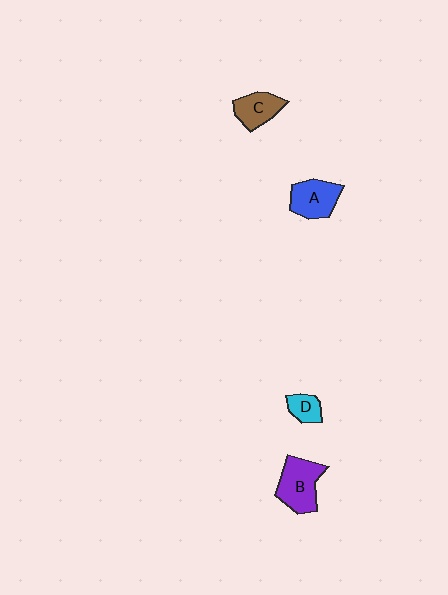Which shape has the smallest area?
Shape D (cyan).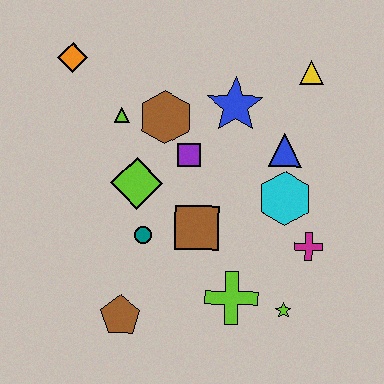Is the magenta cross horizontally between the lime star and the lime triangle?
No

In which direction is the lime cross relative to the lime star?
The lime cross is to the left of the lime star.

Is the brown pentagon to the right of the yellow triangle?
No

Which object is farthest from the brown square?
The orange diamond is farthest from the brown square.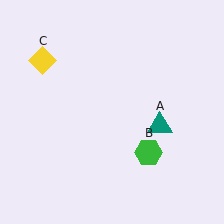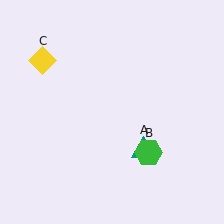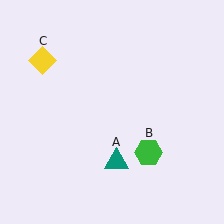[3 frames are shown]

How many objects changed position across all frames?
1 object changed position: teal triangle (object A).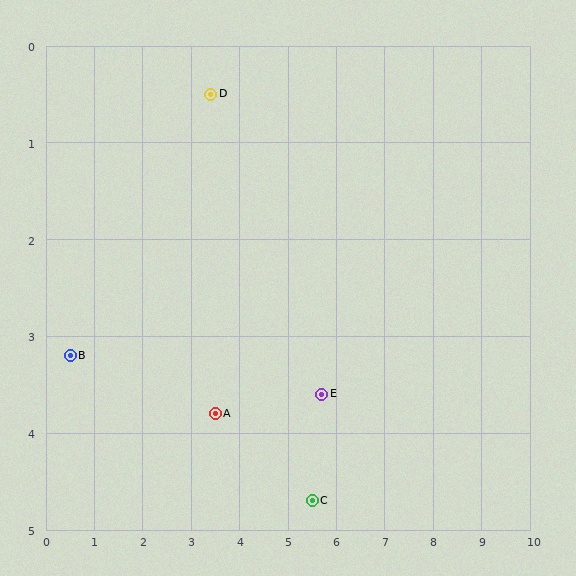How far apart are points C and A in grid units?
Points C and A are about 2.2 grid units apart.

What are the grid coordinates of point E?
Point E is at approximately (5.7, 3.6).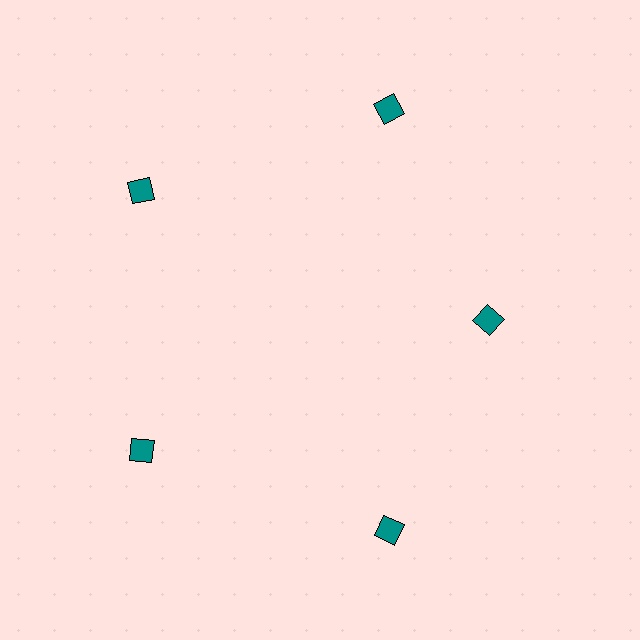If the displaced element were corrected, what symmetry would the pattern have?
It would have 5-fold rotational symmetry — the pattern would map onto itself every 72 degrees.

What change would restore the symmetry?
The symmetry would be restored by moving it outward, back onto the ring so that all 5 squares sit at equal angles and equal distance from the center.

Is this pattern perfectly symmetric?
No. The 5 teal squares are arranged in a ring, but one element near the 3 o'clock position is pulled inward toward the center, breaking the 5-fold rotational symmetry.